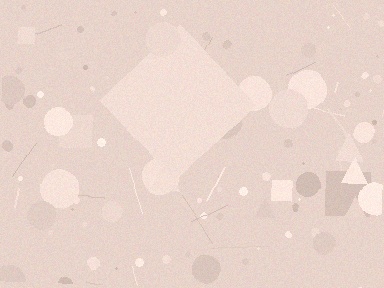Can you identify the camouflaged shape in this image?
The camouflaged shape is a diamond.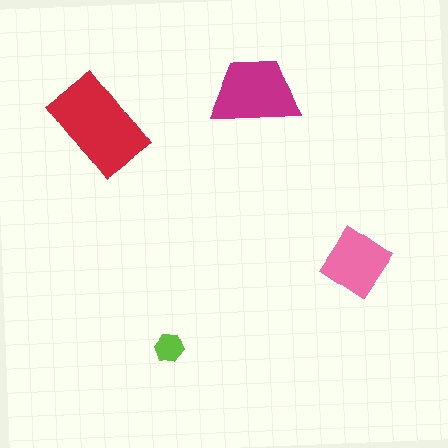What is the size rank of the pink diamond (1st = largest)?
3rd.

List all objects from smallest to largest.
The lime hexagon, the pink diamond, the magenta trapezoid, the red rectangle.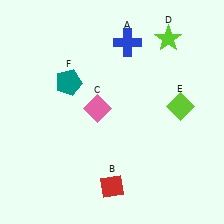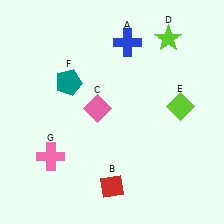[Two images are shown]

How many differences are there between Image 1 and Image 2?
There is 1 difference between the two images.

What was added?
A pink cross (G) was added in Image 2.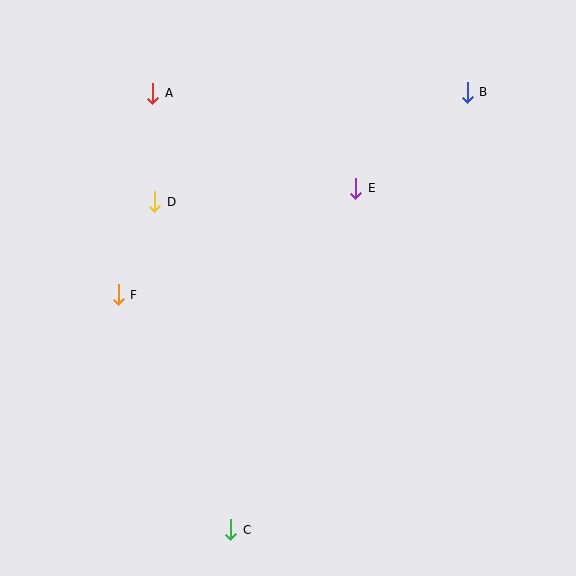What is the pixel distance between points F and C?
The distance between F and C is 261 pixels.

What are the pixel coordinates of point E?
Point E is at (356, 188).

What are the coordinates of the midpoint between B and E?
The midpoint between B and E is at (411, 140).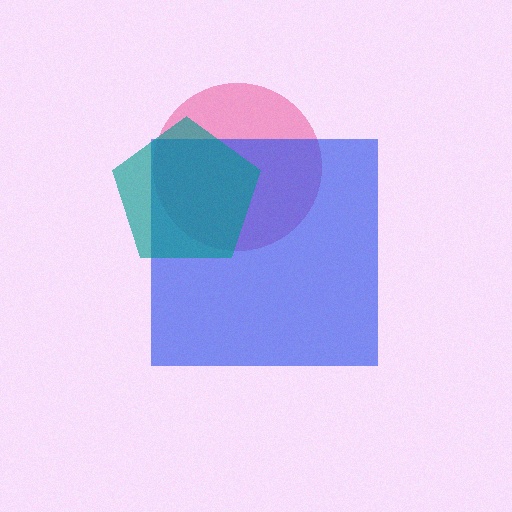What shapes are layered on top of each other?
The layered shapes are: a pink circle, a blue square, a teal pentagon.